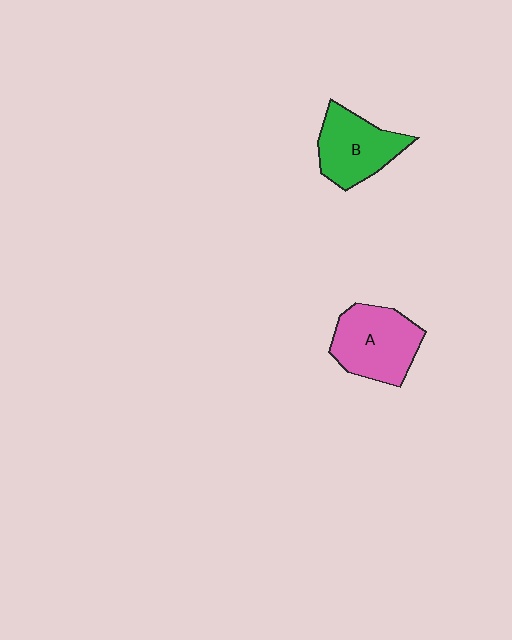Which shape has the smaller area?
Shape B (green).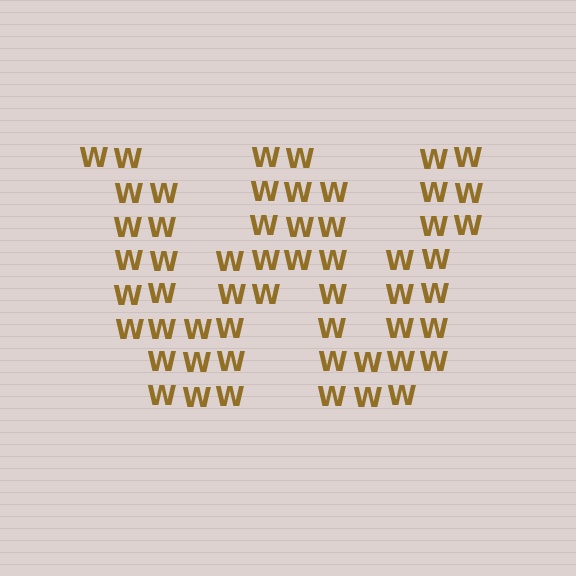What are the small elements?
The small elements are letter W's.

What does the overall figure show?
The overall figure shows the letter W.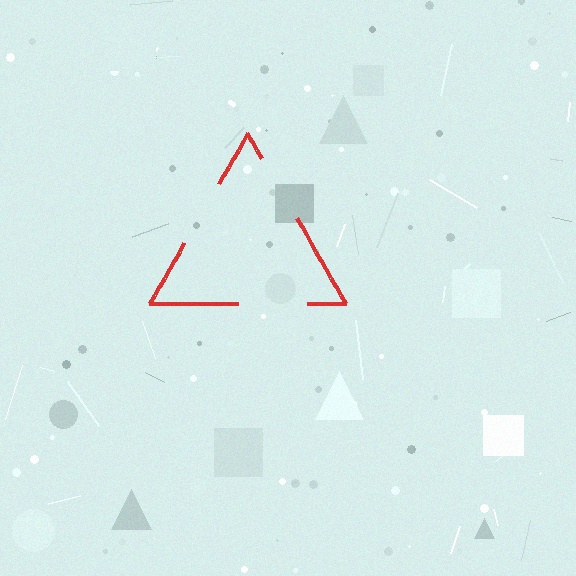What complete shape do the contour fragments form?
The contour fragments form a triangle.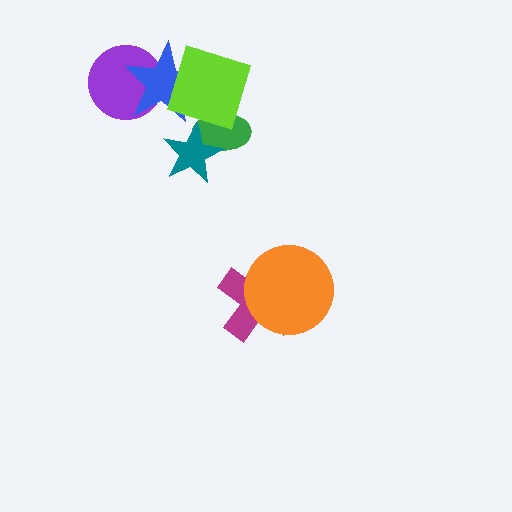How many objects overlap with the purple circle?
1 object overlaps with the purple circle.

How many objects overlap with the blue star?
2 objects overlap with the blue star.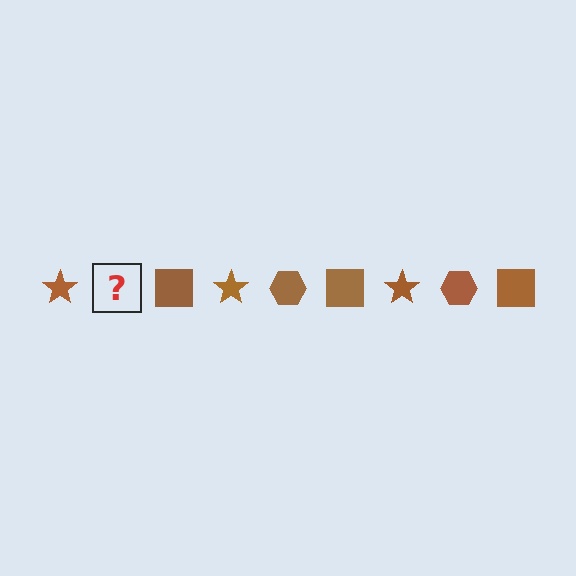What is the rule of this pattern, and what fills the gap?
The rule is that the pattern cycles through star, hexagon, square shapes in brown. The gap should be filled with a brown hexagon.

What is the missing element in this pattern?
The missing element is a brown hexagon.